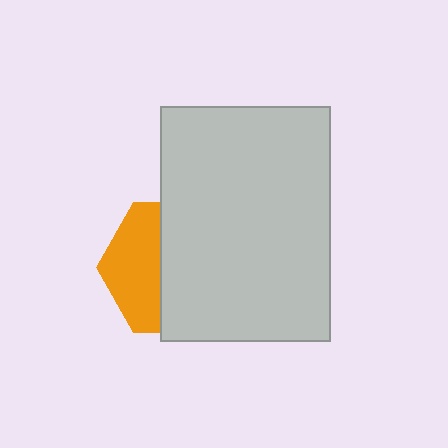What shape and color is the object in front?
The object in front is a light gray rectangle.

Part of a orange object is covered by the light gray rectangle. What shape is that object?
It is a hexagon.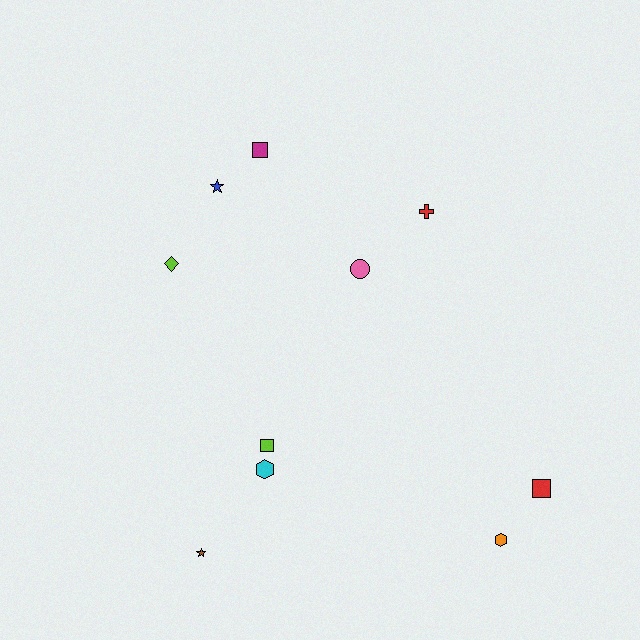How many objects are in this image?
There are 10 objects.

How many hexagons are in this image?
There are 2 hexagons.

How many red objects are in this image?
There are 2 red objects.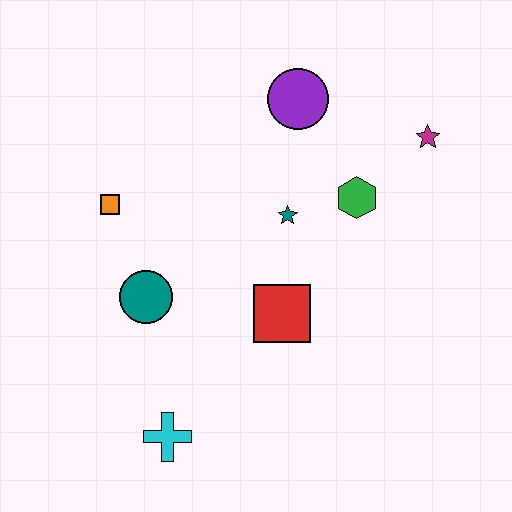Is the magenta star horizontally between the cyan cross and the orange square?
No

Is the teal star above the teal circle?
Yes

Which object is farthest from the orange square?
The magenta star is farthest from the orange square.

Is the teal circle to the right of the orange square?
Yes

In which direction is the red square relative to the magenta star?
The red square is below the magenta star.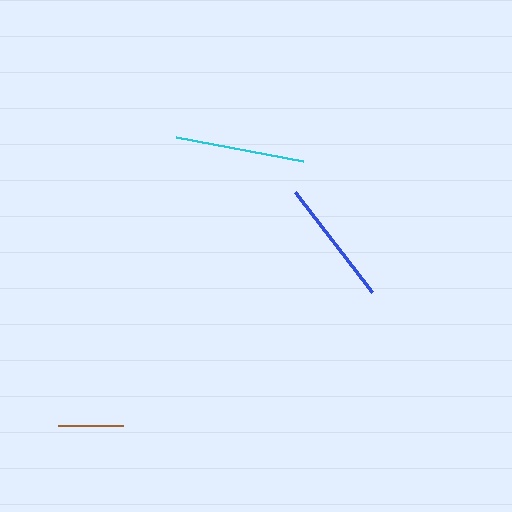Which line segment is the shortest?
The brown line is the shortest at approximately 65 pixels.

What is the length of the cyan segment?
The cyan segment is approximately 130 pixels long.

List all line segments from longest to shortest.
From longest to shortest: cyan, blue, brown.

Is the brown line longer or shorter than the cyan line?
The cyan line is longer than the brown line.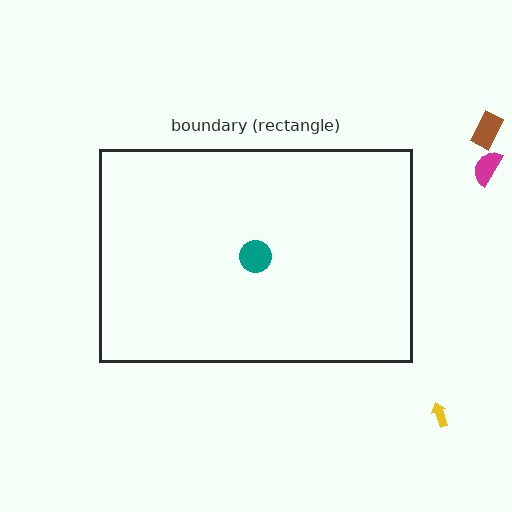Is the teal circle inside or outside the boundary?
Inside.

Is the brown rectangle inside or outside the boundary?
Outside.